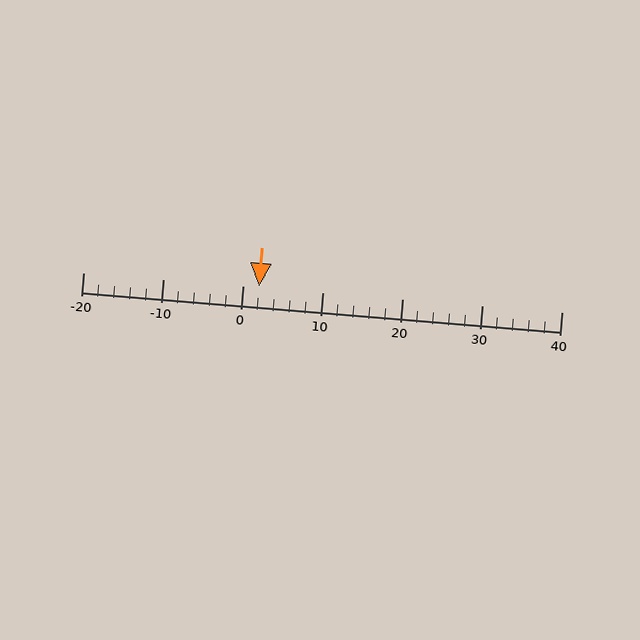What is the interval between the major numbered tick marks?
The major tick marks are spaced 10 units apart.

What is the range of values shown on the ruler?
The ruler shows values from -20 to 40.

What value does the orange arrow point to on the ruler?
The orange arrow points to approximately 2.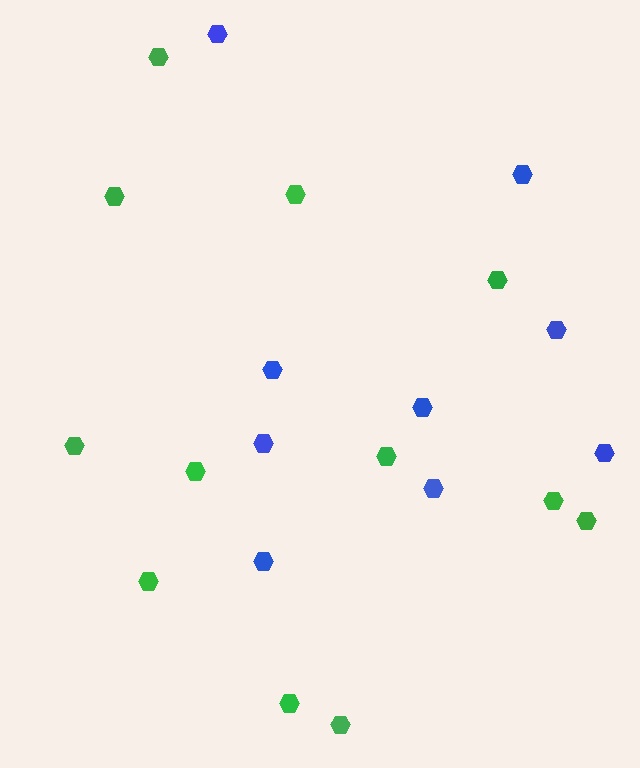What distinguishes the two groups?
There are 2 groups: one group of green hexagons (12) and one group of blue hexagons (9).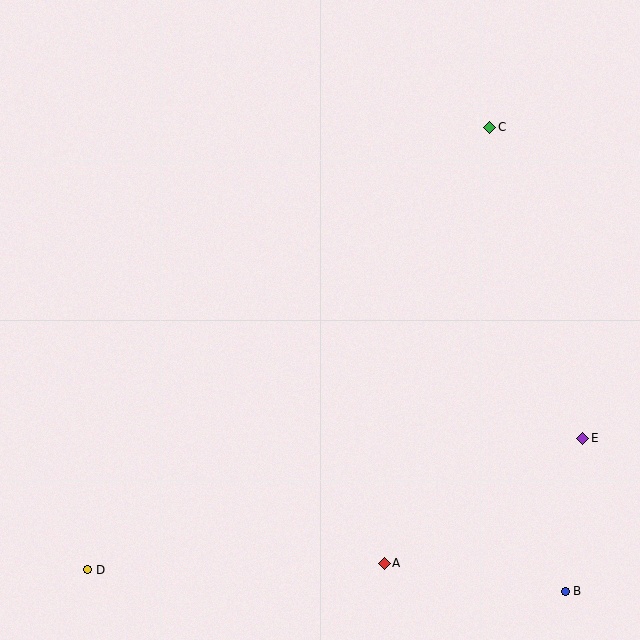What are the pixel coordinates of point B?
Point B is at (565, 591).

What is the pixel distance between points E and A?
The distance between E and A is 235 pixels.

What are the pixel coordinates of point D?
Point D is at (88, 570).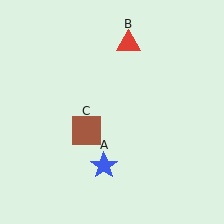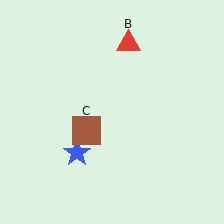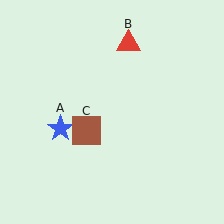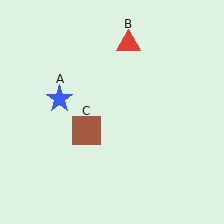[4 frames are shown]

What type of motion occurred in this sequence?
The blue star (object A) rotated clockwise around the center of the scene.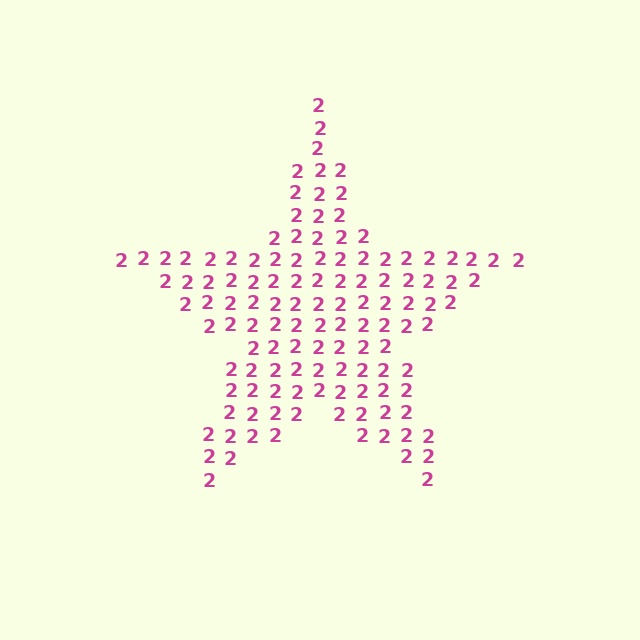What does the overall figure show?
The overall figure shows a star.